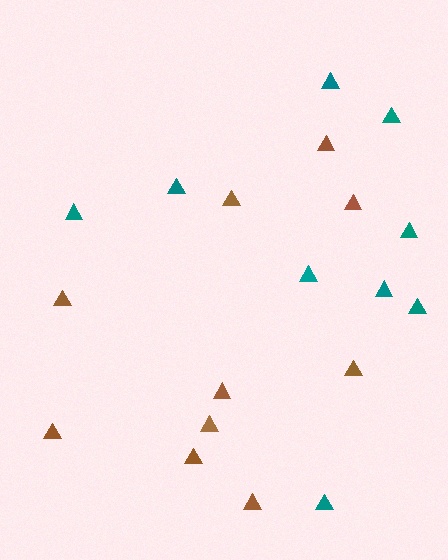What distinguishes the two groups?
There are 2 groups: one group of teal triangles (9) and one group of brown triangles (10).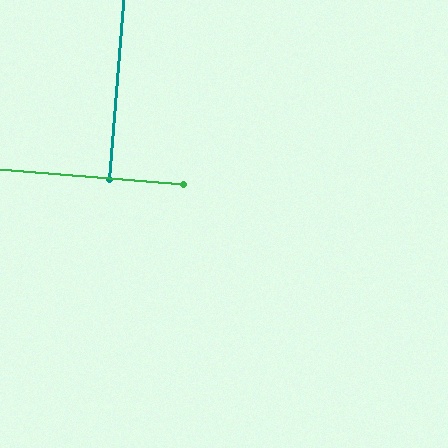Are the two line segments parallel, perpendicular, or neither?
Perpendicular — they meet at approximately 90°.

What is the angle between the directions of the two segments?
Approximately 90 degrees.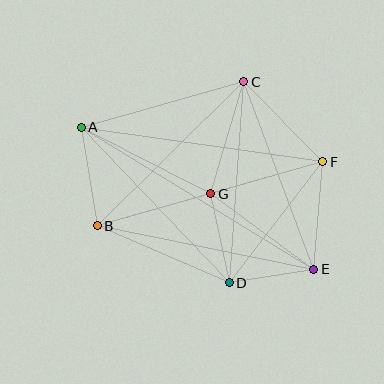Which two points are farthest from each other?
Points A and E are farthest from each other.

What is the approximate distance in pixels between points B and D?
The distance between B and D is approximately 144 pixels.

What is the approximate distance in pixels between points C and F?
The distance between C and F is approximately 112 pixels.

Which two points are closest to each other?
Points D and E are closest to each other.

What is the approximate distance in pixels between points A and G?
The distance between A and G is approximately 146 pixels.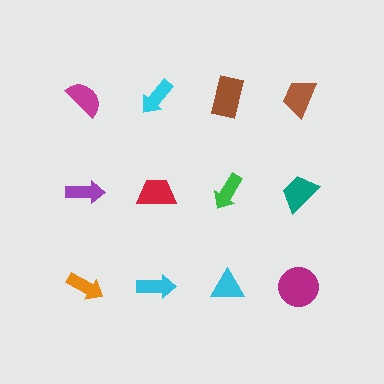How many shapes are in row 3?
4 shapes.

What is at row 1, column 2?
A cyan arrow.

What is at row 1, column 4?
A brown trapezoid.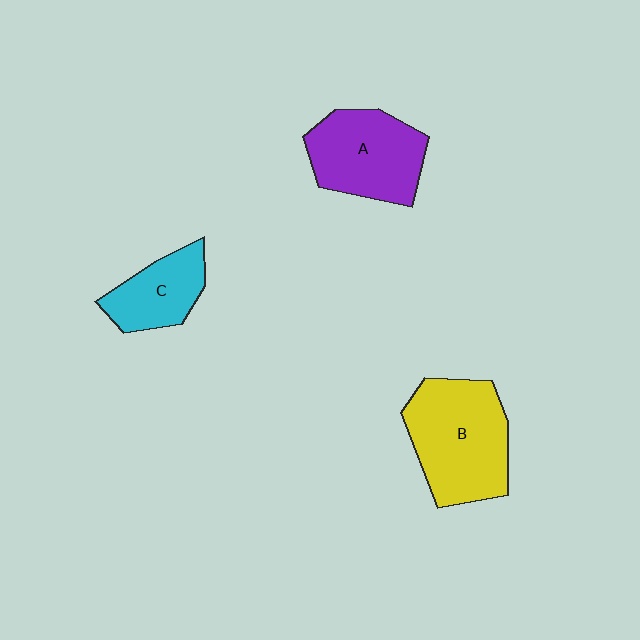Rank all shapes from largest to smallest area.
From largest to smallest: B (yellow), A (purple), C (cyan).